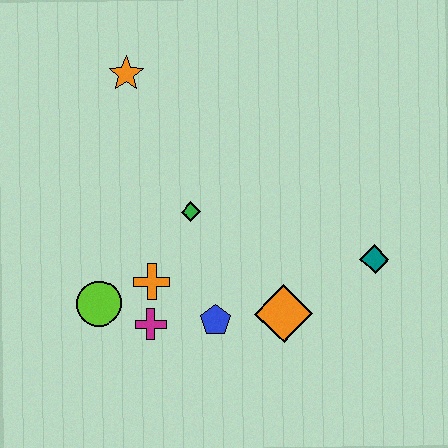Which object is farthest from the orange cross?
The teal diamond is farthest from the orange cross.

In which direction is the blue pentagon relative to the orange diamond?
The blue pentagon is to the left of the orange diamond.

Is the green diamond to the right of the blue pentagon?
No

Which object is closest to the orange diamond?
The blue pentagon is closest to the orange diamond.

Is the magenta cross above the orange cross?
No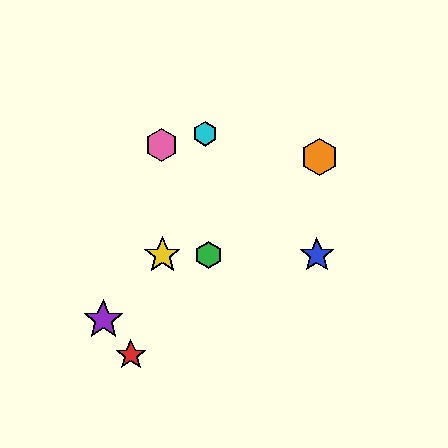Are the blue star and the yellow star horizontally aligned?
Yes, both are at y≈255.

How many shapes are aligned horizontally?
3 shapes (the blue star, the green hexagon, the yellow star) are aligned horizontally.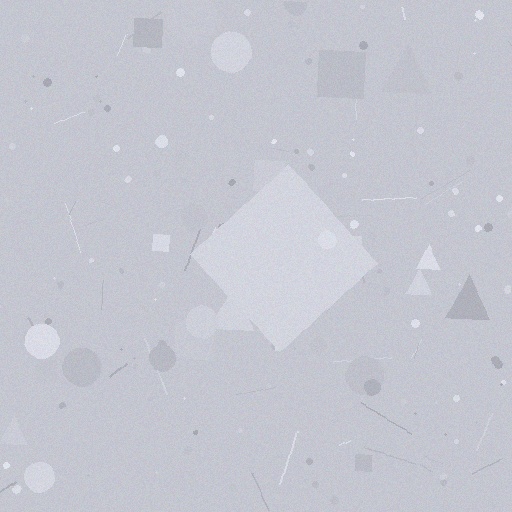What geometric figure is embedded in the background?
A diamond is embedded in the background.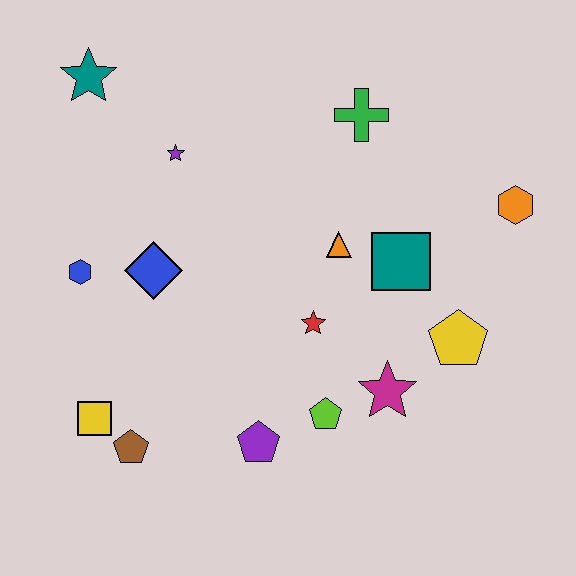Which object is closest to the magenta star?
The lime pentagon is closest to the magenta star.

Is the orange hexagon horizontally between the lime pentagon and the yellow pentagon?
No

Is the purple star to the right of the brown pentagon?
Yes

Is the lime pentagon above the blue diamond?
No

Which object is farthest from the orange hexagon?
The yellow square is farthest from the orange hexagon.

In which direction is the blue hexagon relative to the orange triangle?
The blue hexagon is to the left of the orange triangle.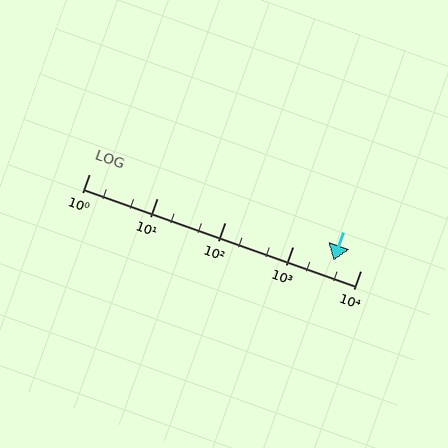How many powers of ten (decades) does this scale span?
The scale spans 4 decades, from 1 to 10000.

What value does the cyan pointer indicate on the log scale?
The pointer indicates approximately 4000.